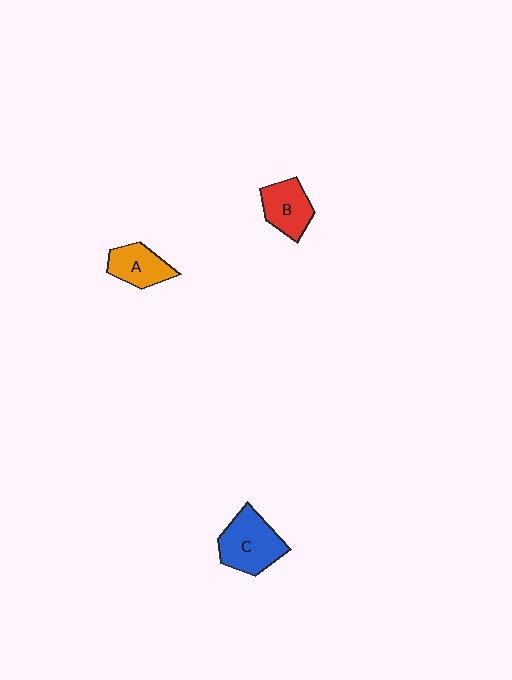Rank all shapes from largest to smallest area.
From largest to smallest: C (blue), B (red), A (orange).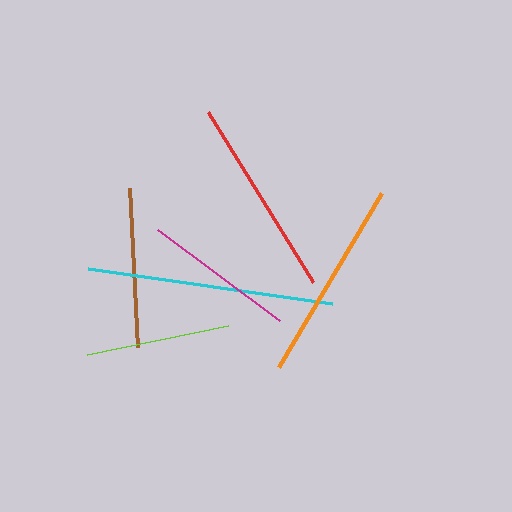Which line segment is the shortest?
The lime line is the shortest at approximately 144 pixels.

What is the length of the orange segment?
The orange segment is approximately 202 pixels long.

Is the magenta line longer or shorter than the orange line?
The orange line is longer than the magenta line.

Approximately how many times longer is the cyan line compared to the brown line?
The cyan line is approximately 1.5 times the length of the brown line.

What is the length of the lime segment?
The lime segment is approximately 144 pixels long.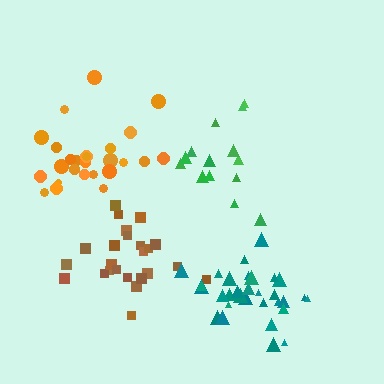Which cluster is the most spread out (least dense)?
Green.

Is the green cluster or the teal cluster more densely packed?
Teal.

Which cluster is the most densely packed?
Teal.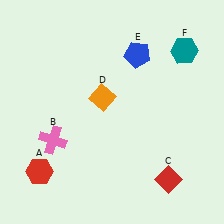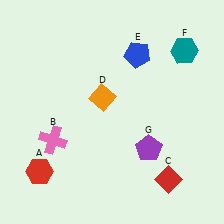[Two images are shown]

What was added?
A purple pentagon (G) was added in Image 2.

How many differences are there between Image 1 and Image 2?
There is 1 difference between the two images.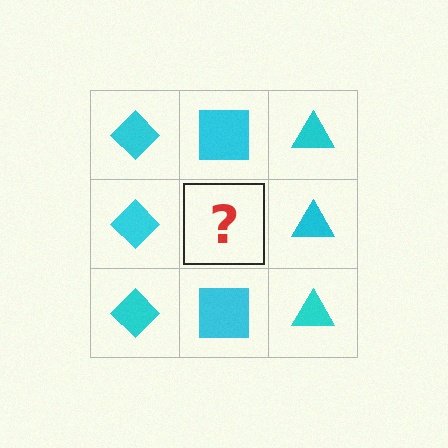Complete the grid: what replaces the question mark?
The question mark should be replaced with a cyan square.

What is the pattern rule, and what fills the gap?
The rule is that each column has a consistent shape. The gap should be filled with a cyan square.